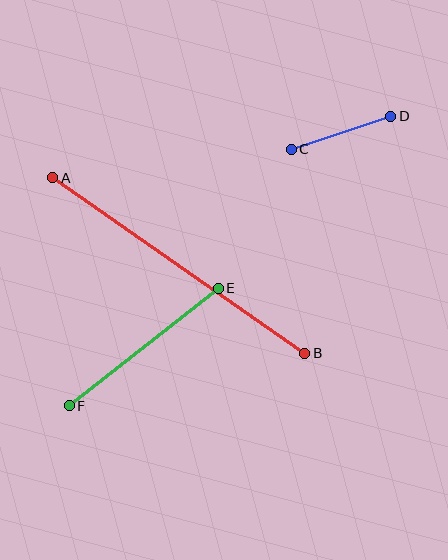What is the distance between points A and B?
The distance is approximately 307 pixels.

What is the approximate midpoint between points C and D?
The midpoint is at approximately (341, 133) pixels.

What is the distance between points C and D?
The distance is approximately 105 pixels.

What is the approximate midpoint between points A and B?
The midpoint is at approximately (179, 266) pixels.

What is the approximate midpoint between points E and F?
The midpoint is at approximately (144, 347) pixels.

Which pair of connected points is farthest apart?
Points A and B are farthest apart.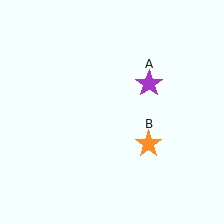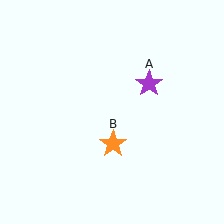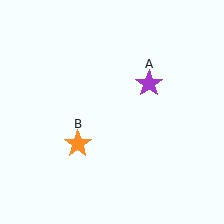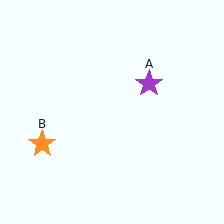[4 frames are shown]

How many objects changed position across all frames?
1 object changed position: orange star (object B).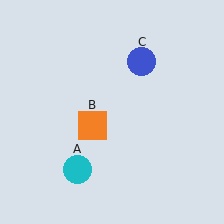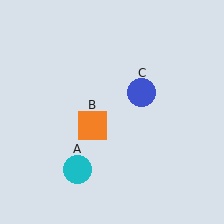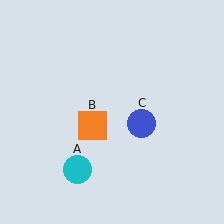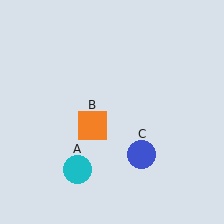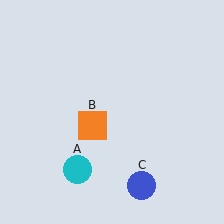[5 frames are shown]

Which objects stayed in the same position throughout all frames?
Cyan circle (object A) and orange square (object B) remained stationary.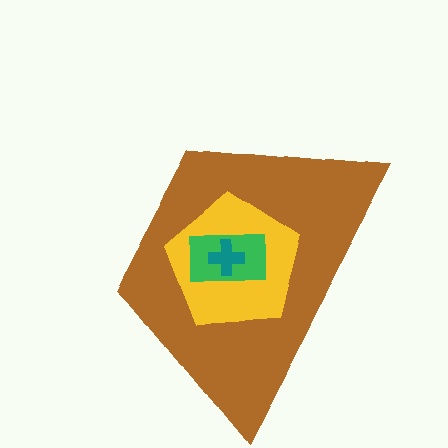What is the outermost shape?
The brown trapezoid.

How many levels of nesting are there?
4.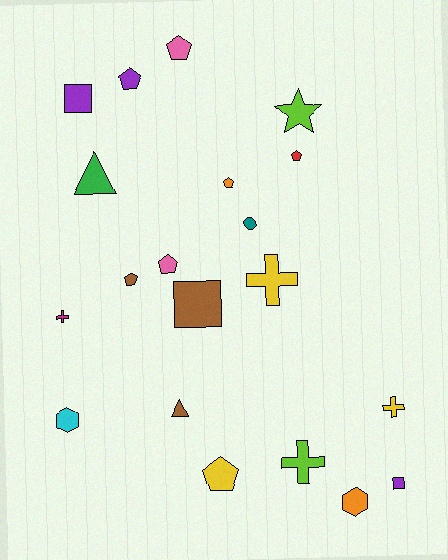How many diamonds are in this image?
There are no diamonds.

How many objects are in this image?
There are 20 objects.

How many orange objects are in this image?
There are 2 orange objects.